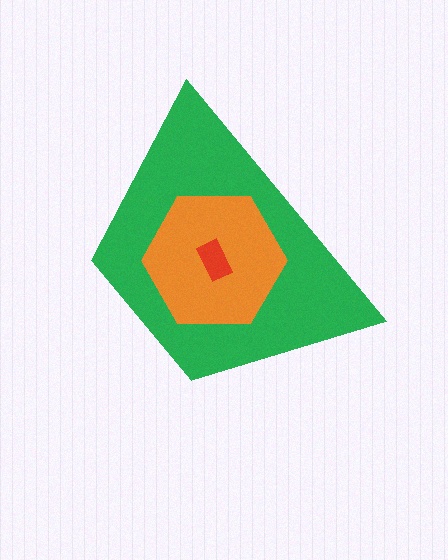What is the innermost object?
The red rectangle.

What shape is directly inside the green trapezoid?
The orange hexagon.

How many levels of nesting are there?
3.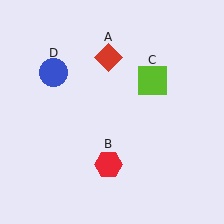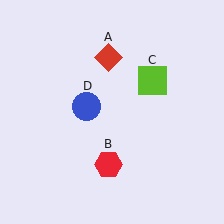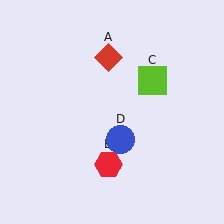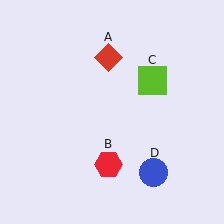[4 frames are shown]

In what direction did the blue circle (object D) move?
The blue circle (object D) moved down and to the right.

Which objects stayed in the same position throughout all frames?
Red diamond (object A) and red hexagon (object B) and lime square (object C) remained stationary.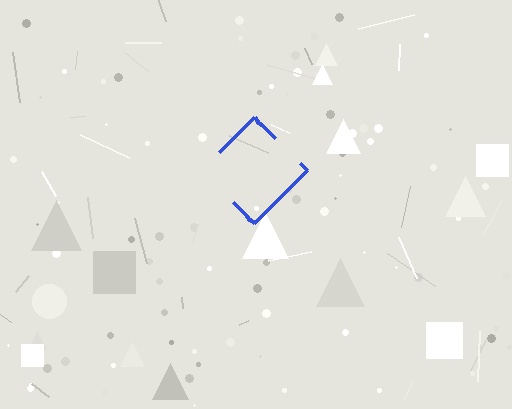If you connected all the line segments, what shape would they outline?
They would outline a diamond.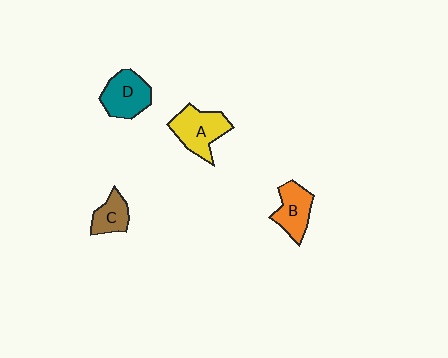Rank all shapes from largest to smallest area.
From largest to smallest: A (yellow), D (teal), B (orange), C (brown).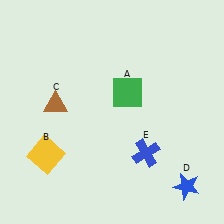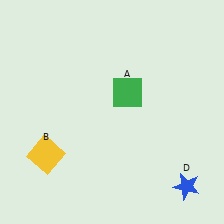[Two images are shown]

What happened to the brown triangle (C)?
The brown triangle (C) was removed in Image 2. It was in the top-left area of Image 1.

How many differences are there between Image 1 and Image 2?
There are 2 differences between the two images.